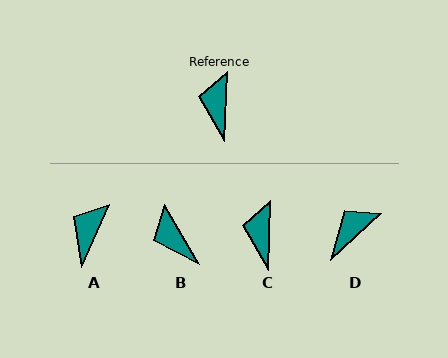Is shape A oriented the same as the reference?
No, it is off by about 22 degrees.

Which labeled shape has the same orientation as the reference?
C.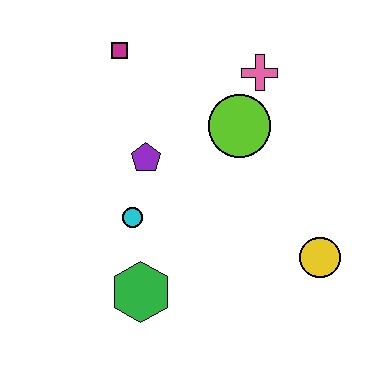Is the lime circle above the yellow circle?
Yes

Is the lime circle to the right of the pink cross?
No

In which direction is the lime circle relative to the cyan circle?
The lime circle is to the right of the cyan circle.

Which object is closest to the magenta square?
The purple pentagon is closest to the magenta square.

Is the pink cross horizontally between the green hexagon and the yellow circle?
Yes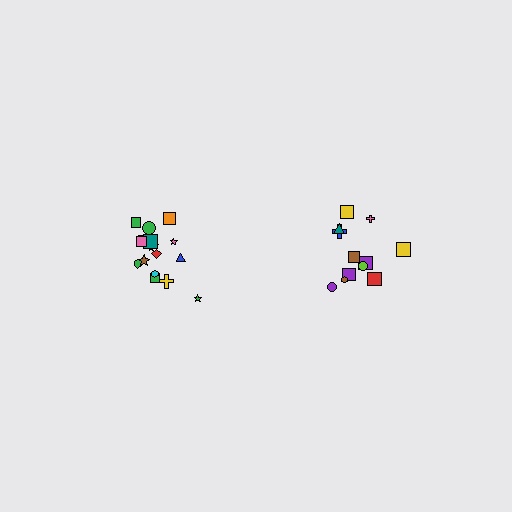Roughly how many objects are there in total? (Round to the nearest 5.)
Roughly 30 objects in total.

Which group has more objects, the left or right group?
The left group.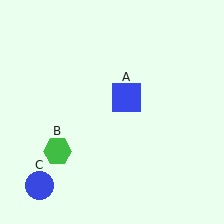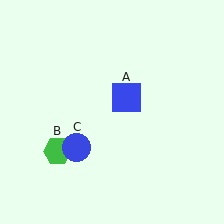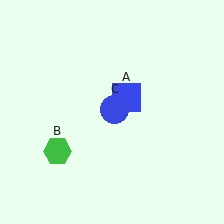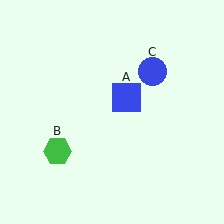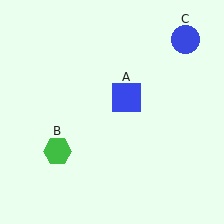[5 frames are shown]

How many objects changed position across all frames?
1 object changed position: blue circle (object C).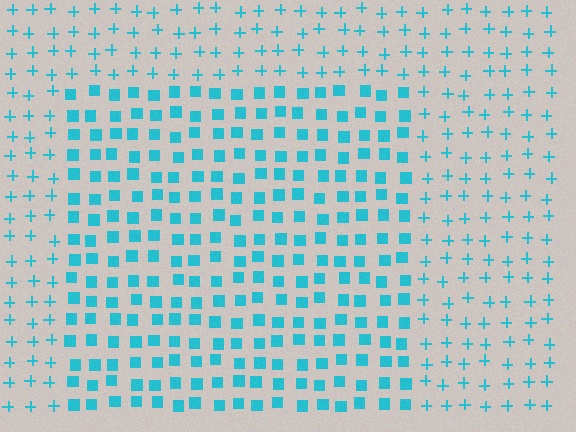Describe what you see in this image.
The image is filled with small cyan elements arranged in a uniform grid. A rectangle-shaped region contains squares, while the surrounding area contains plus signs. The boundary is defined purely by the change in element shape.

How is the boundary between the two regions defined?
The boundary is defined by a change in element shape: squares inside vs. plus signs outside. All elements share the same color and spacing.